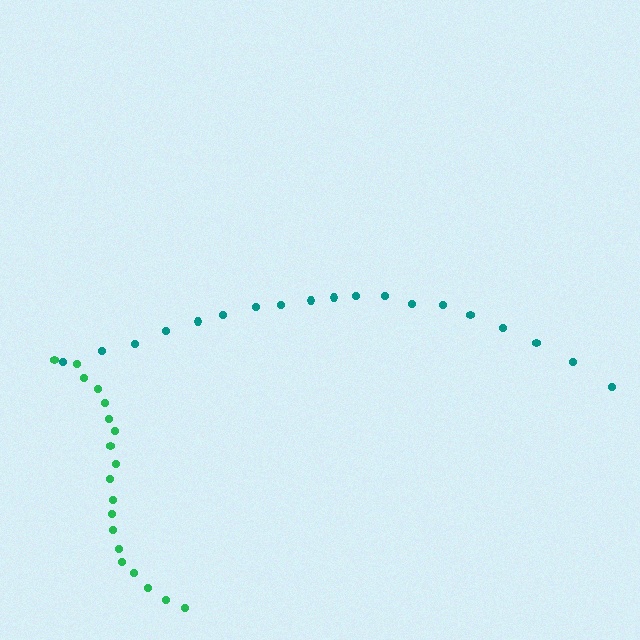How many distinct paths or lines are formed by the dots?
There are 2 distinct paths.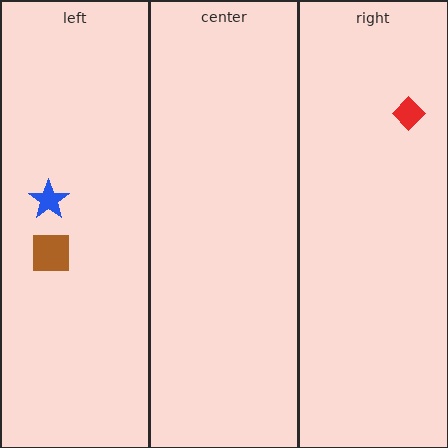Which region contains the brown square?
The left region.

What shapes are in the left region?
The brown square, the blue star.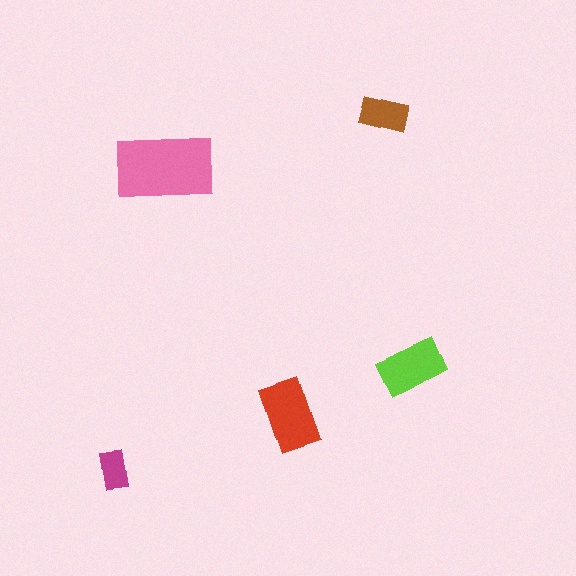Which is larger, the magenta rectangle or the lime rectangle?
The lime one.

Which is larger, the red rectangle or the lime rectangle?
The red one.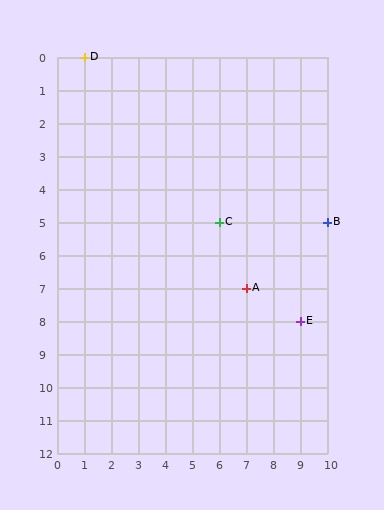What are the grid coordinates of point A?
Point A is at grid coordinates (7, 7).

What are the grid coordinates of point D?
Point D is at grid coordinates (1, 0).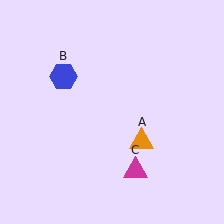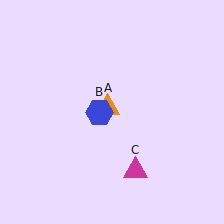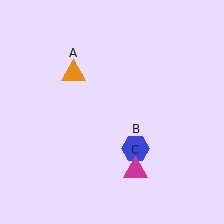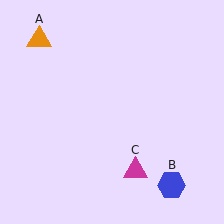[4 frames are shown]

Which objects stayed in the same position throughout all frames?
Magenta triangle (object C) remained stationary.